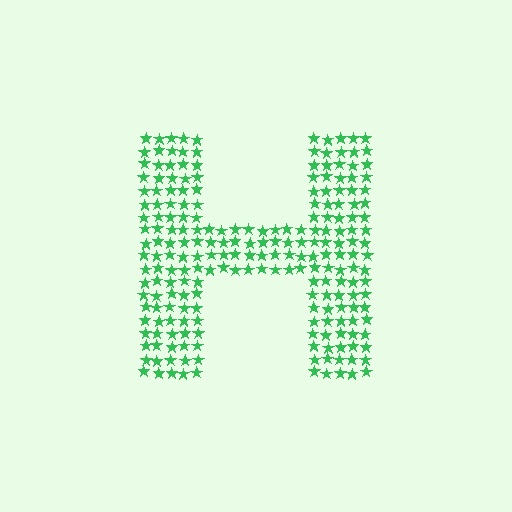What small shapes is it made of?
It is made of small stars.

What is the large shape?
The large shape is the letter H.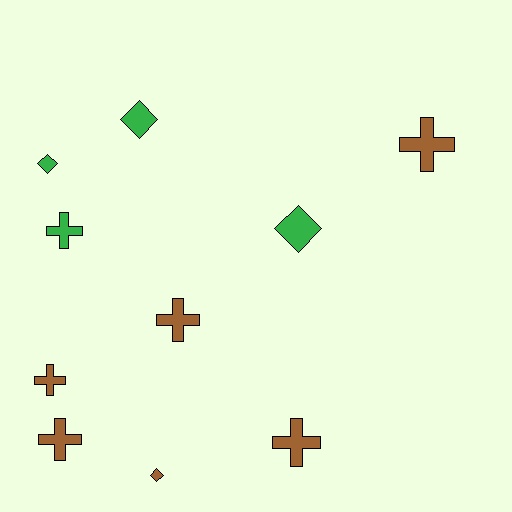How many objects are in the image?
There are 10 objects.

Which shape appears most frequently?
Cross, with 6 objects.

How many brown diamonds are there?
There is 1 brown diamond.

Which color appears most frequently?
Brown, with 6 objects.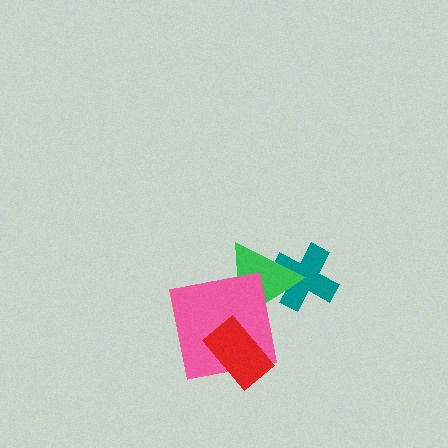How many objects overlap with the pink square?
2 objects overlap with the pink square.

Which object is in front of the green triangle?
The pink square is in front of the green triangle.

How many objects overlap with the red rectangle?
1 object overlaps with the red rectangle.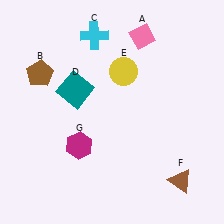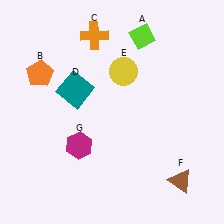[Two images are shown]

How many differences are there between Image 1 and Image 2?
There are 3 differences between the two images.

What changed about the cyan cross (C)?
In Image 1, C is cyan. In Image 2, it changed to orange.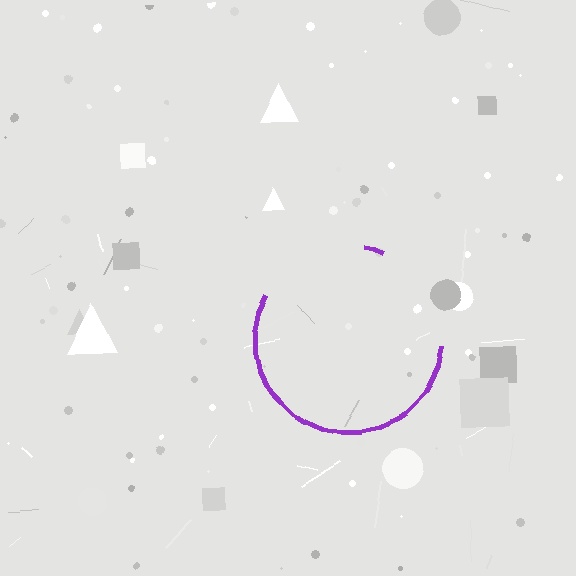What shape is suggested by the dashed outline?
The dashed outline suggests a circle.